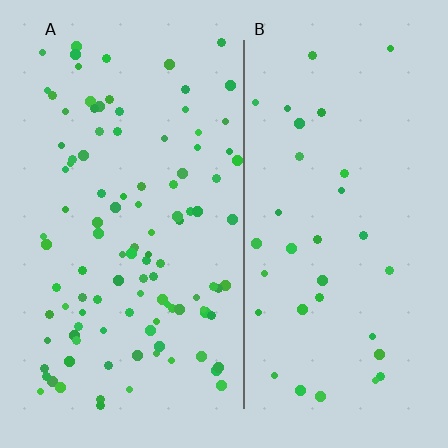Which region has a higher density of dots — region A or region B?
A (the left).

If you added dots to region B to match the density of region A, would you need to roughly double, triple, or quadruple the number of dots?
Approximately triple.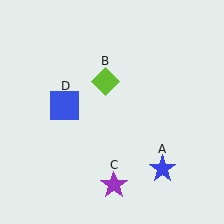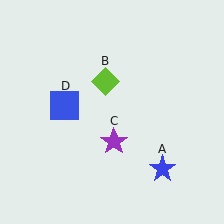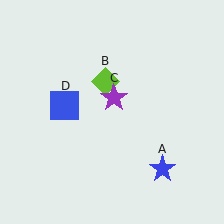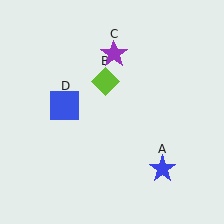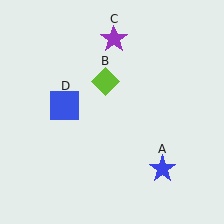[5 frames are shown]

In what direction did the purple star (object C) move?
The purple star (object C) moved up.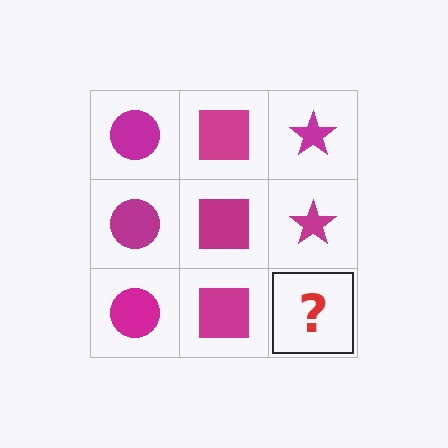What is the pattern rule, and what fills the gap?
The rule is that each column has a consistent shape. The gap should be filled with a magenta star.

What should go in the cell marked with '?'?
The missing cell should contain a magenta star.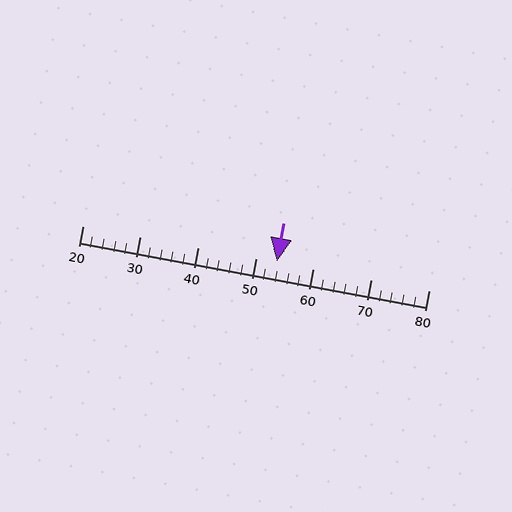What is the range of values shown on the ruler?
The ruler shows values from 20 to 80.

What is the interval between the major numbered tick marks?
The major tick marks are spaced 10 units apart.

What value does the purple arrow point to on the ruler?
The purple arrow points to approximately 54.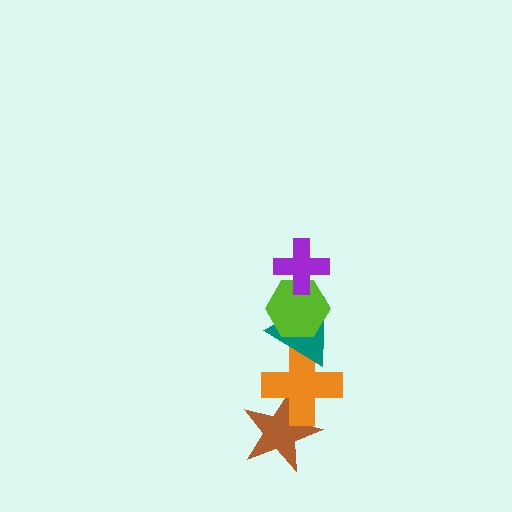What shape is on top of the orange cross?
The teal triangle is on top of the orange cross.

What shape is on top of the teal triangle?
The lime hexagon is on top of the teal triangle.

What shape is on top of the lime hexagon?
The purple cross is on top of the lime hexagon.